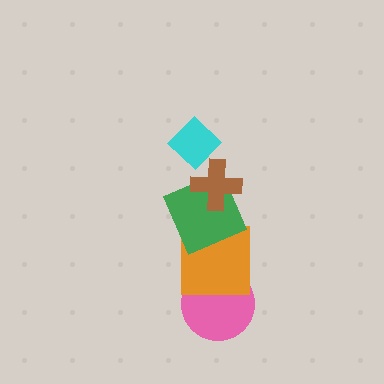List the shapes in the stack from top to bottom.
From top to bottom: the cyan diamond, the brown cross, the green square, the orange square, the pink circle.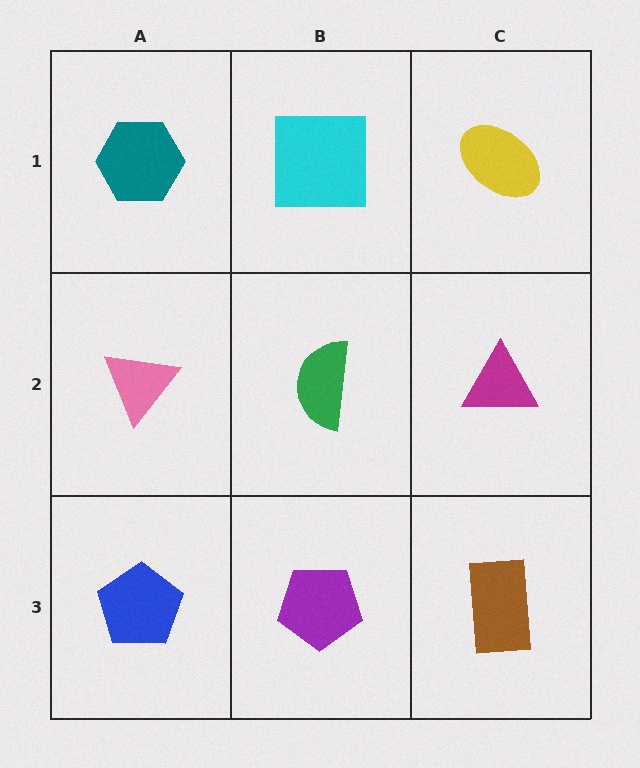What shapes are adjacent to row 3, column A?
A pink triangle (row 2, column A), a purple pentagon (row 3, column B).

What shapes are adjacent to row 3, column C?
A magenta triangle (row 2, column C), a purple pentagon (row 3, column B).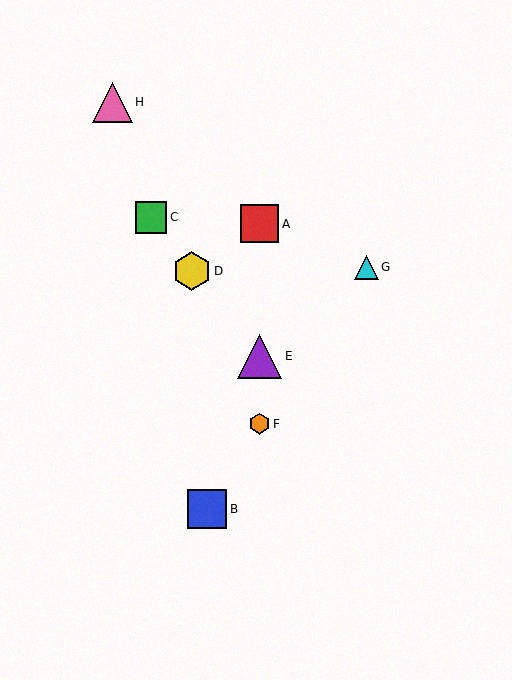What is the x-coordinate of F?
Object F is at x≈260.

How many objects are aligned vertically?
3 objects (A, E, F) are aligned vertically.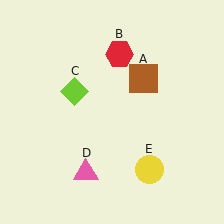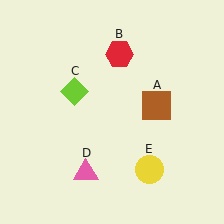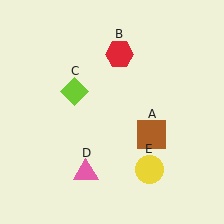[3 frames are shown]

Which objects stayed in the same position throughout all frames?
Red hexagon (object B) and lime diamond (object C) and pink triangle (object D) and yellow circle (object E) remained stationary.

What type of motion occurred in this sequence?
The brown square (object A) rotated clockwise around the center of the scene.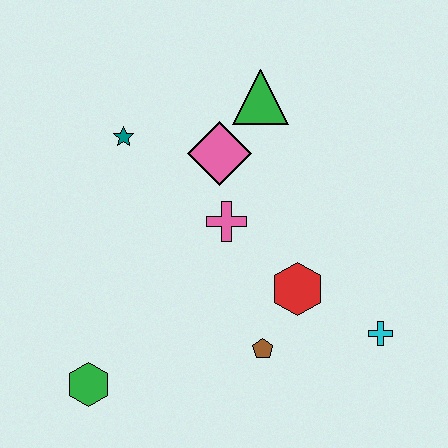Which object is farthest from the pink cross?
The green hexagon is farthest from the pink cross.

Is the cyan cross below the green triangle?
Yes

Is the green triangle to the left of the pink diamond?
No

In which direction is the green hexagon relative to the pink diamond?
The green hexagon is below the pink diamond.